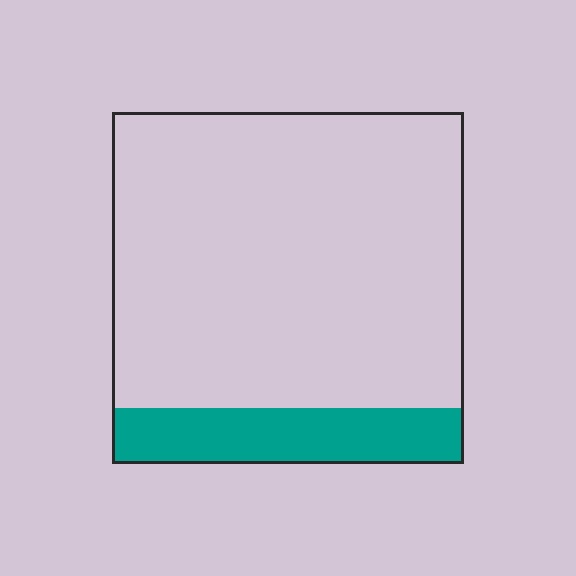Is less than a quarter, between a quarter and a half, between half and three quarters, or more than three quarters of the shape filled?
Less than a quarter.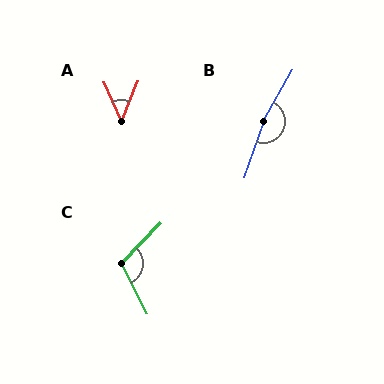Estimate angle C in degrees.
Approximately 109 degrees.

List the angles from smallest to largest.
A (46°), C (109°), B (169°).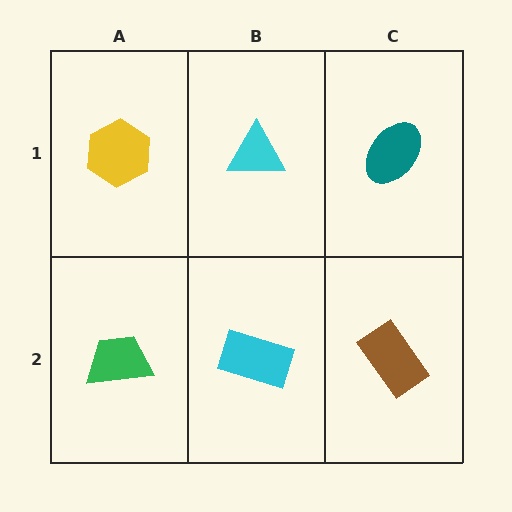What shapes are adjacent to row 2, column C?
A teal ellipse (row 1, column C), a cyan rectangle (row 2, column B).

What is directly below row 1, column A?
A green trapezoid.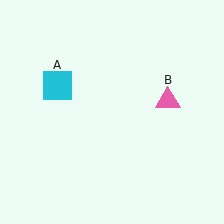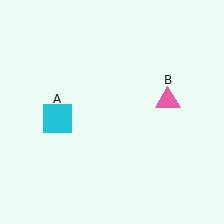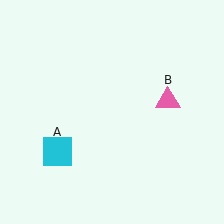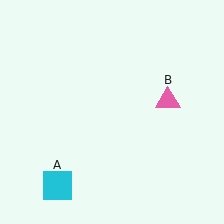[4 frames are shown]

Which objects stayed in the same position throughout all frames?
Pink triangle (object B) remained stationary.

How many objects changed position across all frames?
1 object changed position: cyan square (object A).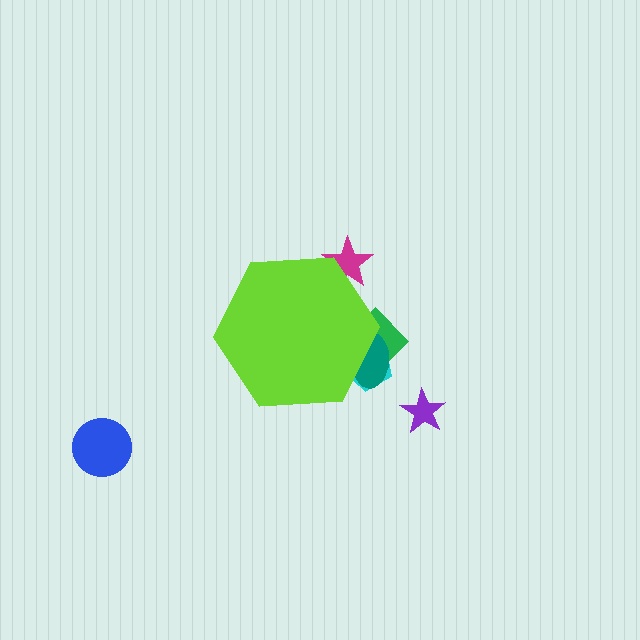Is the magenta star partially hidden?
Yes, the magenta star is partially hidden behind the lime hexagon.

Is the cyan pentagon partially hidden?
Yes, the cyan pentagon is partially hidden behind the lime hexagon.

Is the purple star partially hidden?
No, the purple star is fully visible.